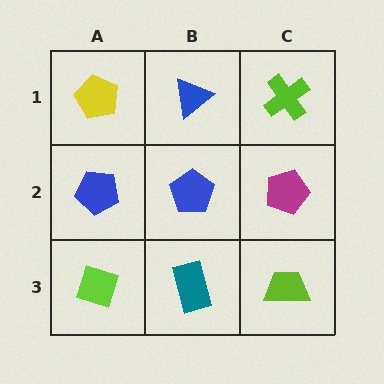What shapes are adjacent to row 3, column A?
A blue pentagon (row 2, column A), a teal rectangle (row 3, column B).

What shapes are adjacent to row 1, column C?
A magenta pentagon (row 2, column C), a blue triangle (row 1, column B).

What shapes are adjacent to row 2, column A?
A yellow pentagon (row 1, column A), a lime diamond (row 3, column A), a blue pentagon (row 2, column B).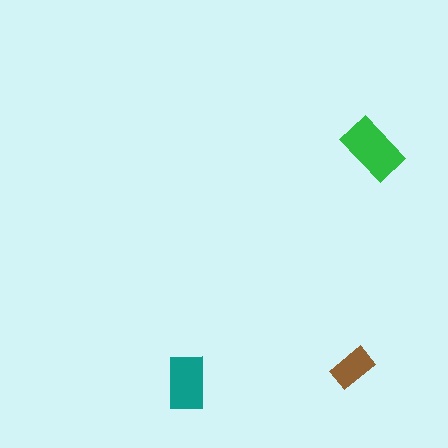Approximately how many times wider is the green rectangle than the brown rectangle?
About 1.5 times wider.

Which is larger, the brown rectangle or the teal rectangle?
The teal one.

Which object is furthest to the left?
The teal rectangle is leftmost.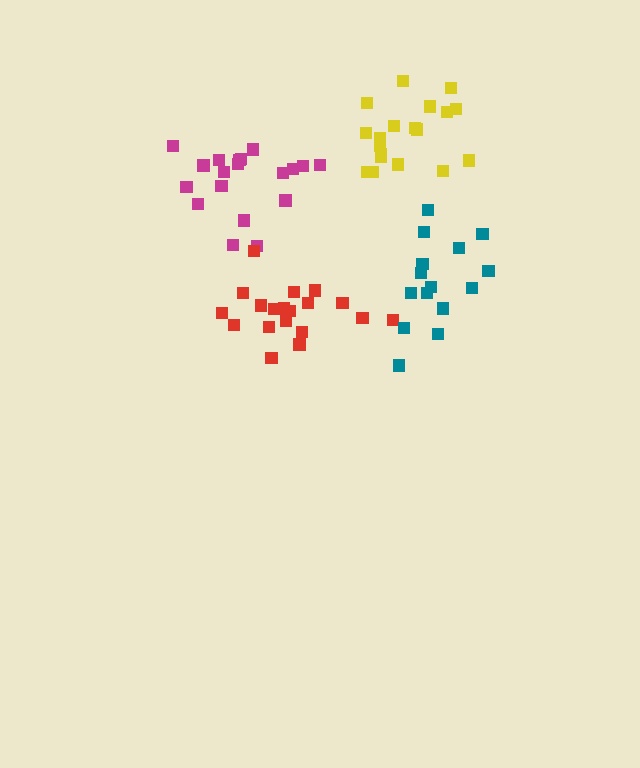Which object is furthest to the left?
The magenta cluster is leftmost.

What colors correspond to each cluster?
The clusters are colored: yellow, magenta, red, teal.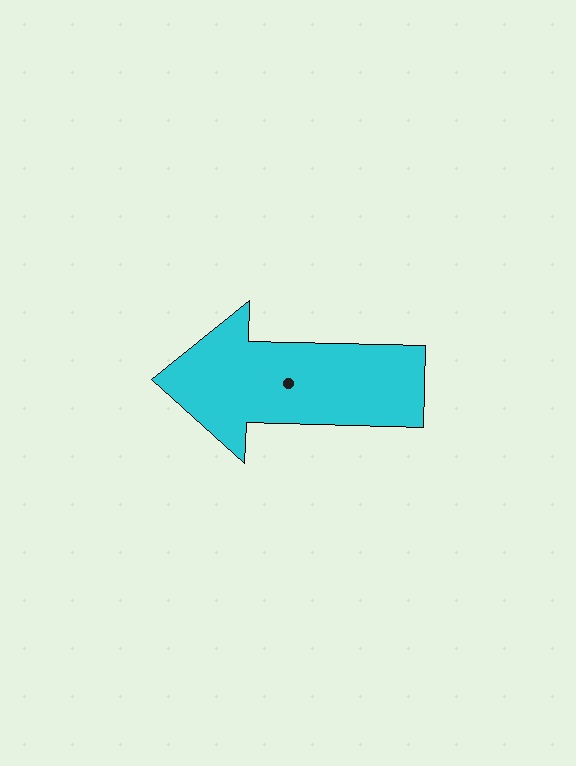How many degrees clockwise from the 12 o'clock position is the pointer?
Approximately 271 degrees.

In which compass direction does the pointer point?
West.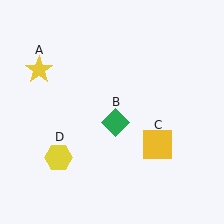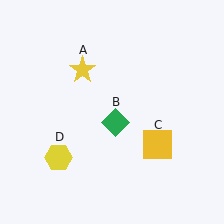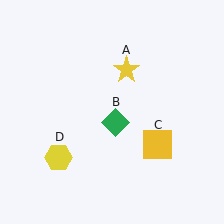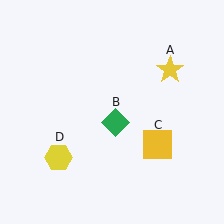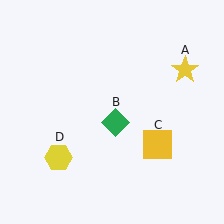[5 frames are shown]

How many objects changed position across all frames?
1 object changed position: yellow star (object A).